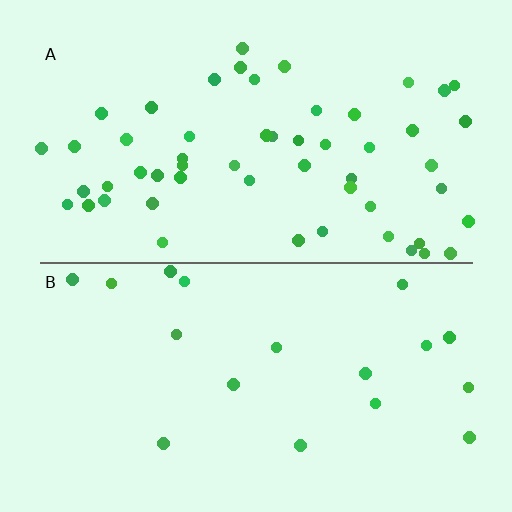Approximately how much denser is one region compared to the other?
Approximately 3.0× — region A over region B.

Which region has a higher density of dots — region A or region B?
A (the top).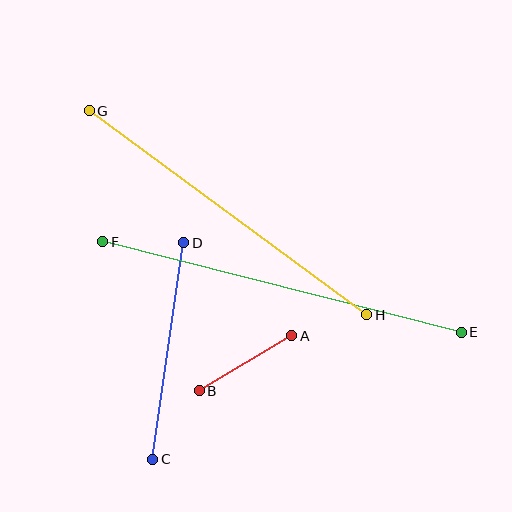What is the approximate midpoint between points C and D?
The midpoint is at approximately (168, 351) pixels.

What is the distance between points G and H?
The distance is approximately 344 pixels.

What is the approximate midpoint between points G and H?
The midpoint is at approximately (228, 213) pixels.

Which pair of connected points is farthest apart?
Points E and F are farthest apart.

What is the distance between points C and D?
The distance is approximately 219 pixels.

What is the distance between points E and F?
The distance is approximately 370 pixels.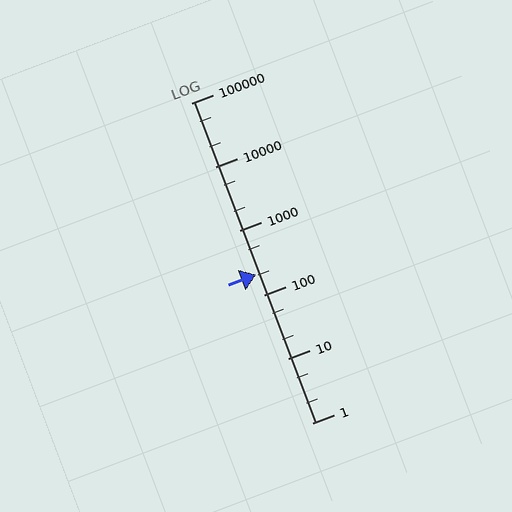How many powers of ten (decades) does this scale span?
The scale spans 5 decades, from 1 to 100000.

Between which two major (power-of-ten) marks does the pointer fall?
The pointer is between 100 and 1000.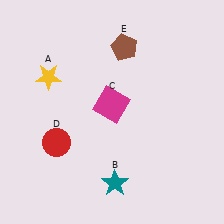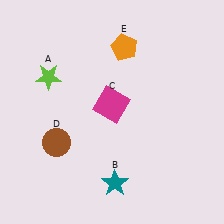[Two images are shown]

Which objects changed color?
A changed from yellow to lime. D changed from red to brown. E changed from brown to orange.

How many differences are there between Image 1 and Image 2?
There are 3 differences between the two images.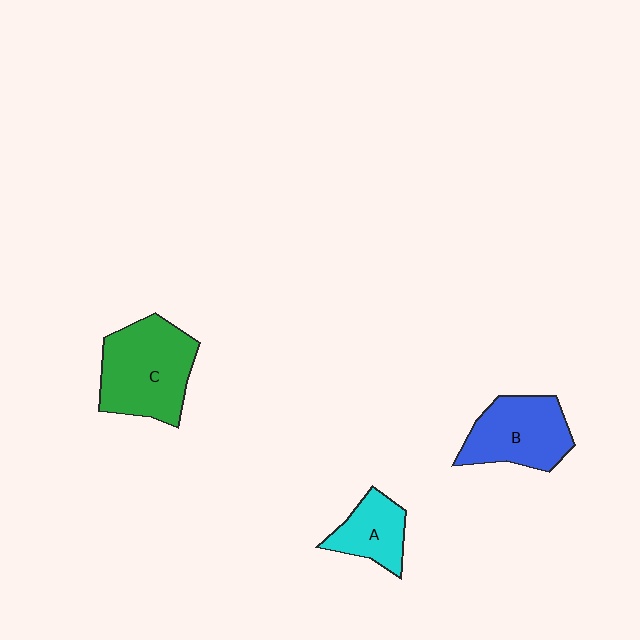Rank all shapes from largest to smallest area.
From largest to smallest: C (green), B (blue), A (cyan).